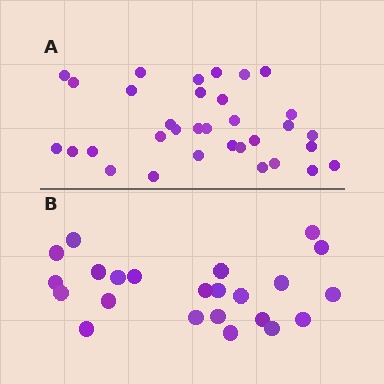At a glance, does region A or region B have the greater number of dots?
Region A (the top region) has more dots.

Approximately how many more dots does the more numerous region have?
Region A has roughly 10 or so more dots than region B.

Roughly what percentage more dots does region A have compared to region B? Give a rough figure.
About 45% more.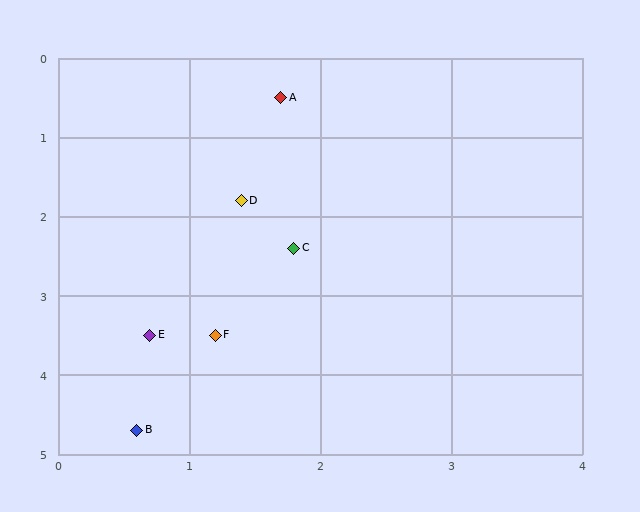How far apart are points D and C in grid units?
Points D and C are about 0.7 grid units apart.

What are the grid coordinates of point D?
Point D is at approximately (1.4, 1.8).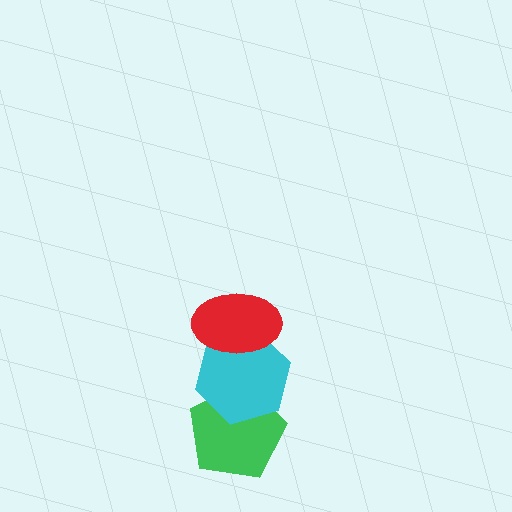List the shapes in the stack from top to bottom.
From top to bottom: the red ellipse, the cyan hexagon, the green pentagon.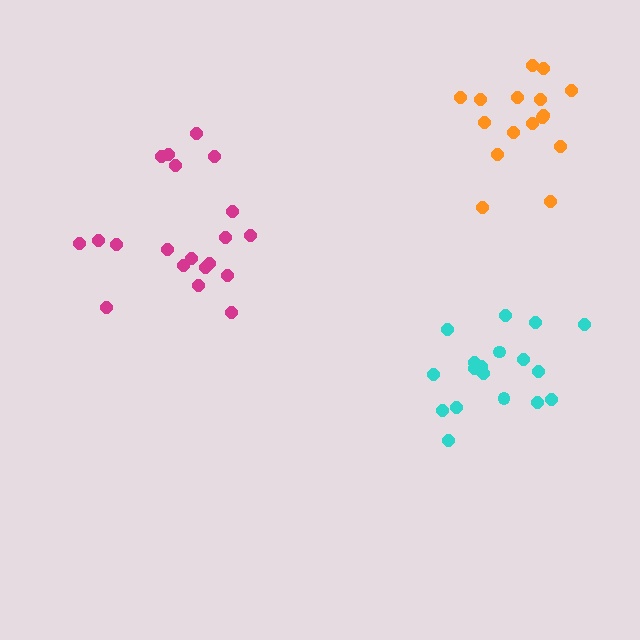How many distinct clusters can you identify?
There are 3 distinct clusters.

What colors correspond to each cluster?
The clusters are colored: cyan, magenta, orange.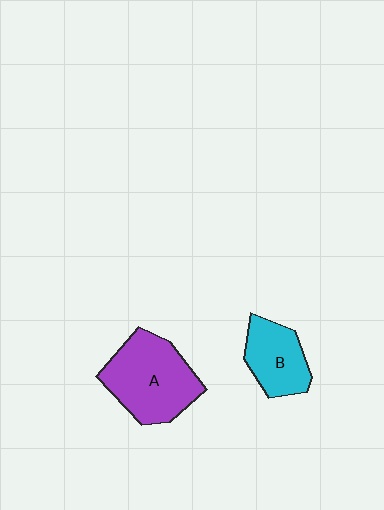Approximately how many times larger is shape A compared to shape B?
Approximately 1.6 times.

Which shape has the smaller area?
Shape B (cyan).